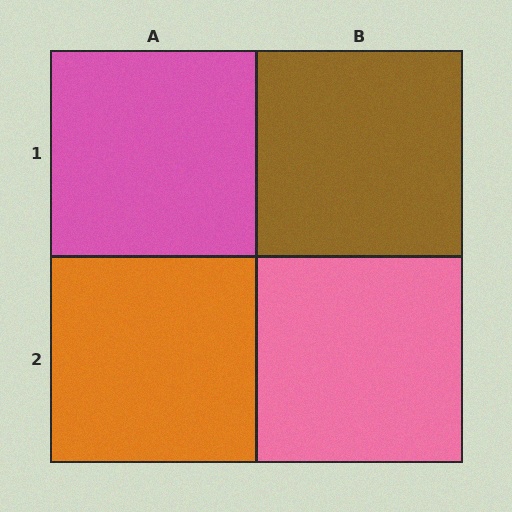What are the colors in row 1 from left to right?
Pink, brown.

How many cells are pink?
2 cells are pink.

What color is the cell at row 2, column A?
Orange.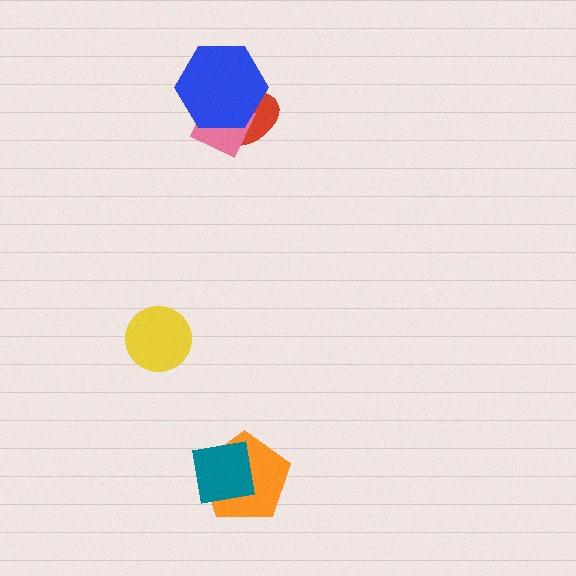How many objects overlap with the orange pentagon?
1 object overlaps with the orange pentagon.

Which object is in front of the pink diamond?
The blue hexagon is in front of the pink diamond.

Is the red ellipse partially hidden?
Yes, it is partially covered by another shape.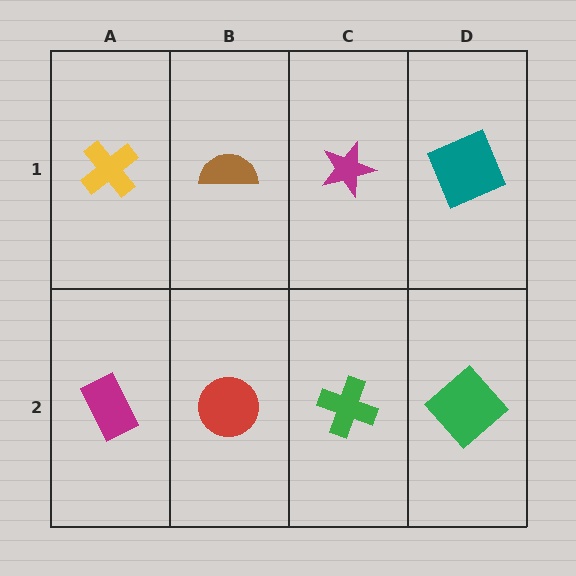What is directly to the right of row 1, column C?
A teal square.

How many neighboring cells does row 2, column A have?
2.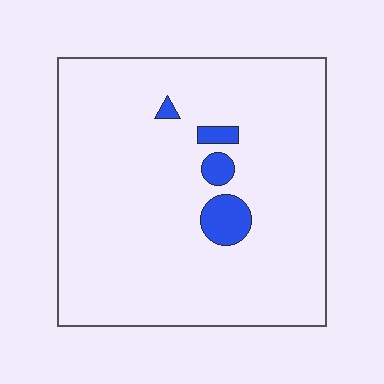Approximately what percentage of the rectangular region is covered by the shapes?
Approximately 5%.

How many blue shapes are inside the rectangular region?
4.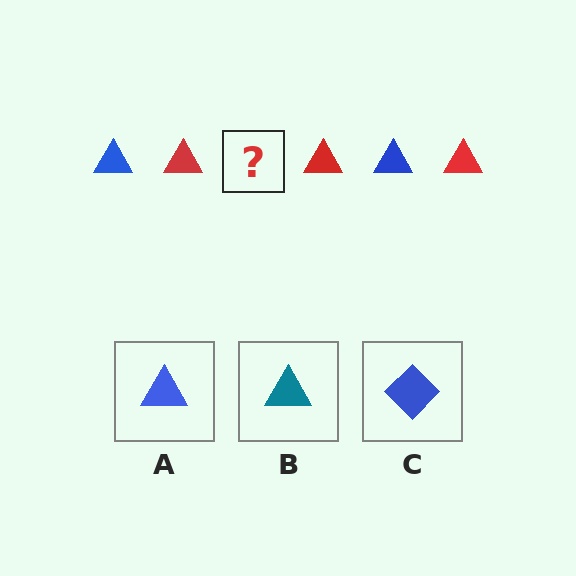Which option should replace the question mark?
Option A.